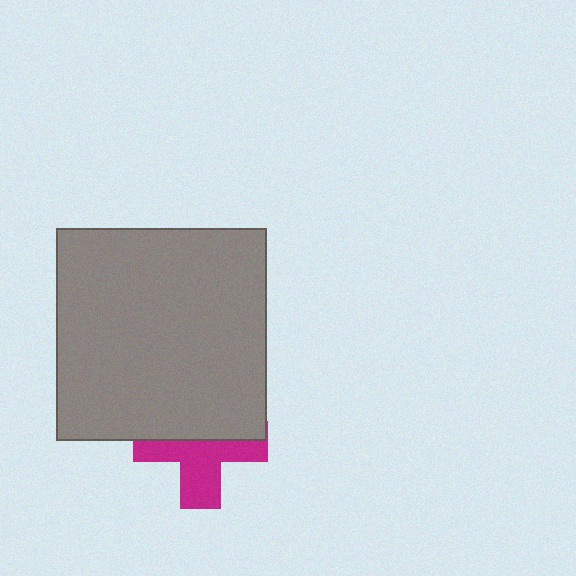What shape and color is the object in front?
The object in front is a gray rectangle.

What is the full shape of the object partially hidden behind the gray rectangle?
The partially hidden object is a magenta cross.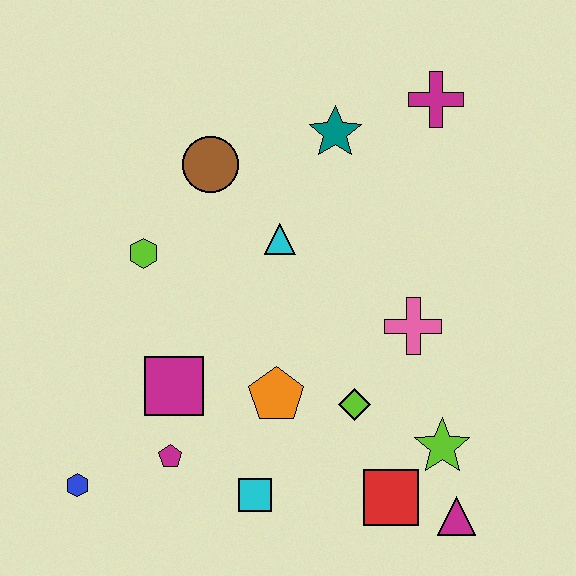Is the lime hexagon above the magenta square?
Yes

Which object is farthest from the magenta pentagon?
The magenta cross is farthest from the magenta pentagon.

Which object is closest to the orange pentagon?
The lime diamond is closest to the orange pentagon.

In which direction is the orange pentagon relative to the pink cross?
The orange pentagon is to the left of the pink cross.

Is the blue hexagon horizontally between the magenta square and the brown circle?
No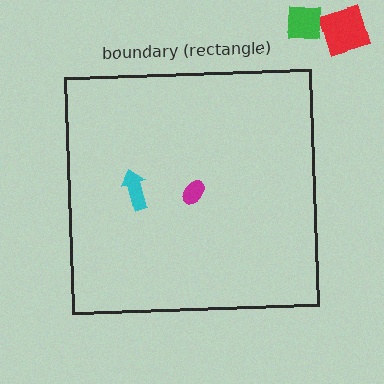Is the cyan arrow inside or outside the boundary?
Inside.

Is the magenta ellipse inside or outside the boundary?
Inside.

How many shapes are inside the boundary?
2 inside, 2 outside.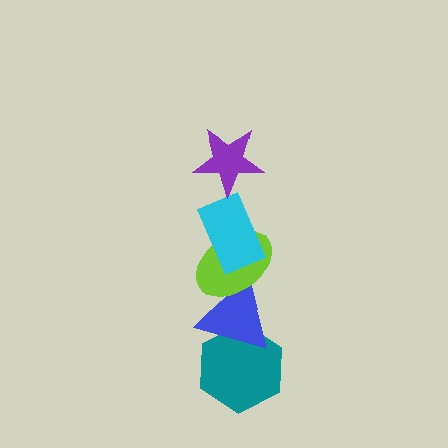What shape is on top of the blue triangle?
The lime ellipse is on top of the blue triangle.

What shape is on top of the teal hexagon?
The blue triangle is on top of the teal hexagon.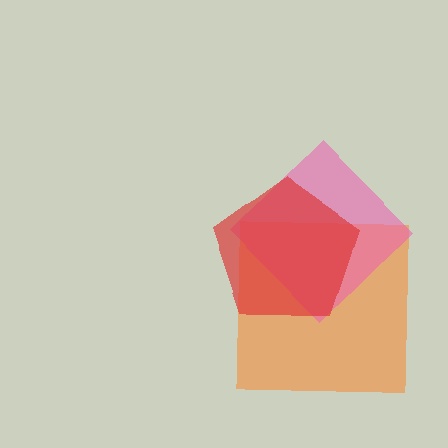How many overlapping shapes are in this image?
There are 3 overlapping shapes in the image.